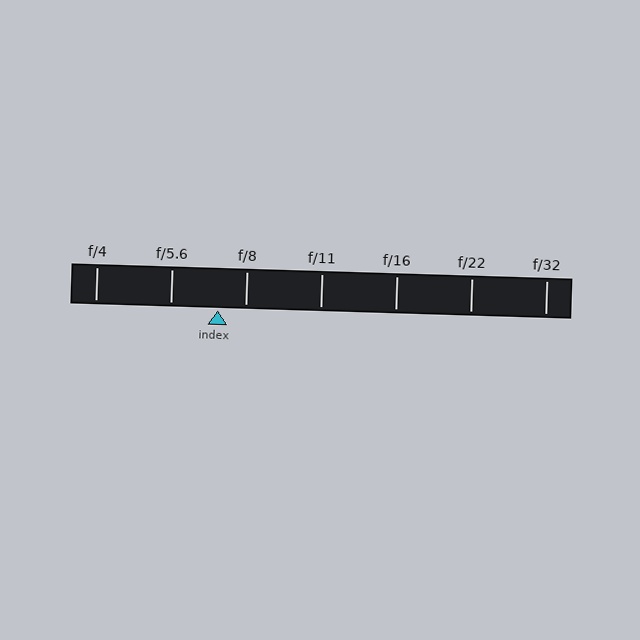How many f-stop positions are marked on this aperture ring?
There are 7 f-stop positions marked.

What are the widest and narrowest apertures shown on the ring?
The widest aperture shown is f/4 and the narrowest is f/32.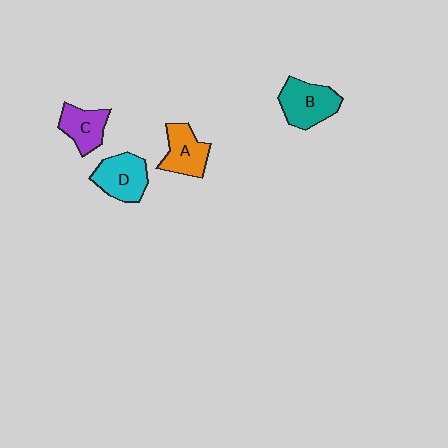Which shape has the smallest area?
Shape C (purple).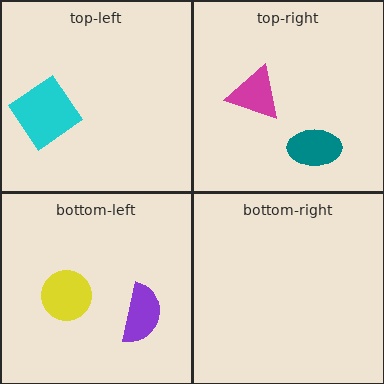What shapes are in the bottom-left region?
The yellow circle, the purple semicircle.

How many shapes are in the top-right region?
2.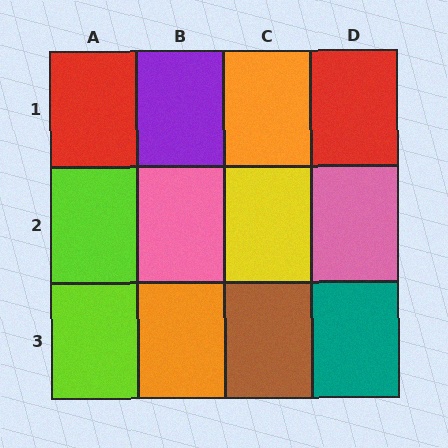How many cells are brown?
1 cell is brown.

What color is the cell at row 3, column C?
Brown.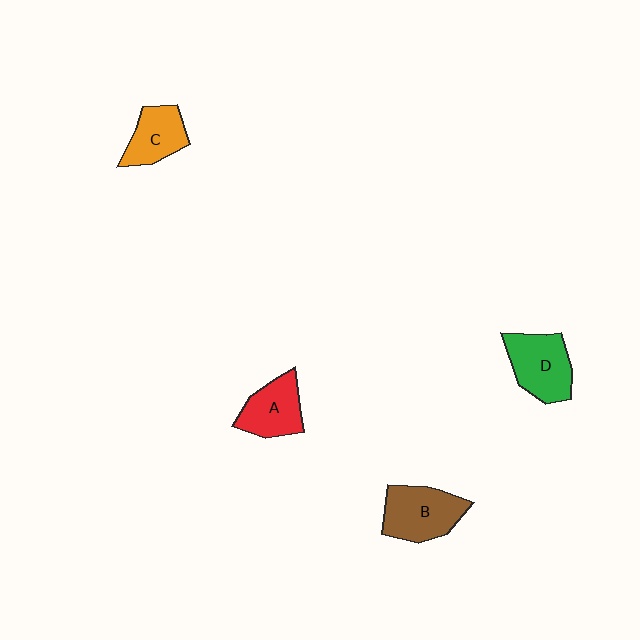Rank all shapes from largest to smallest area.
From largest to smallest: B (brown), D (green), A (red), C (orange).